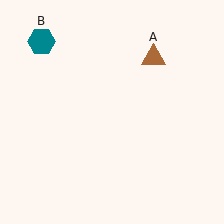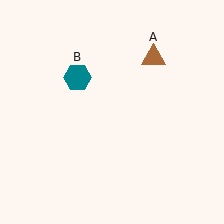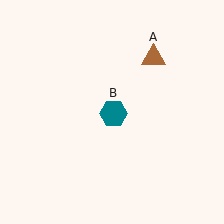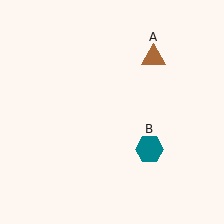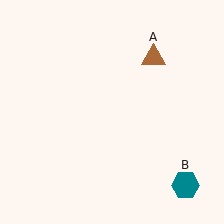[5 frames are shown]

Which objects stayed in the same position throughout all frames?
Brown triangle (object A) remained stationary.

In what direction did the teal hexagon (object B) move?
The teal hexagon (object B) moved down and to the right.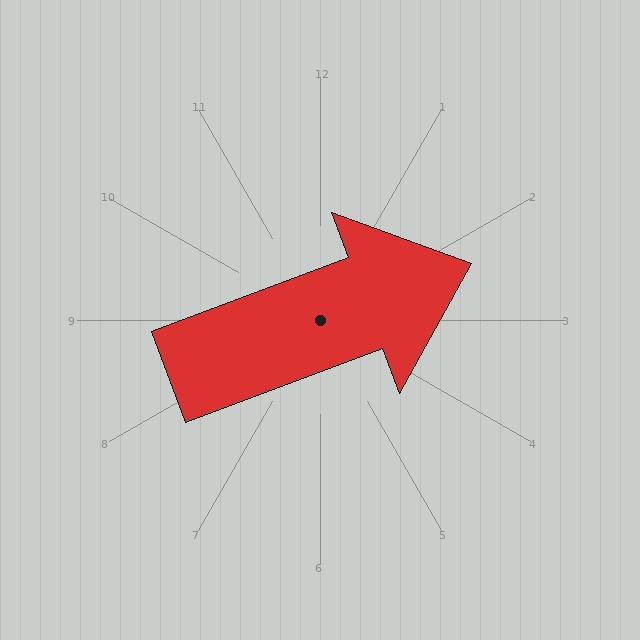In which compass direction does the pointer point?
East.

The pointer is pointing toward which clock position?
Roughly 2 o'clock.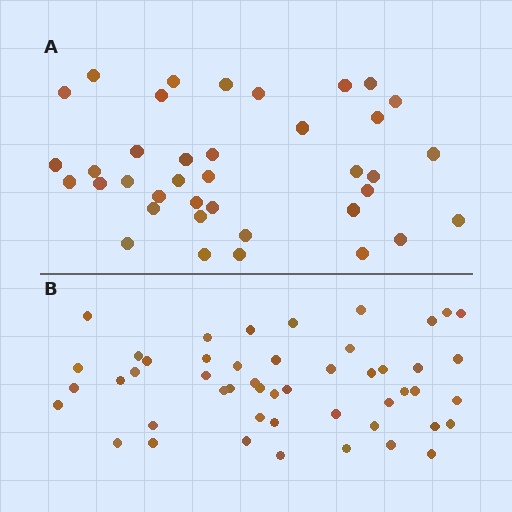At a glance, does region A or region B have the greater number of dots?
Region B (the bottom region) has more dots.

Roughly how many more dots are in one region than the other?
Region B has roughly 12 or so more dots than region A.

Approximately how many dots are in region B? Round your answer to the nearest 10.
About 50 dots. (The exact count is 49, which rounds to 50.)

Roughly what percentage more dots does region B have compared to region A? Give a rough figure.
About 30% more.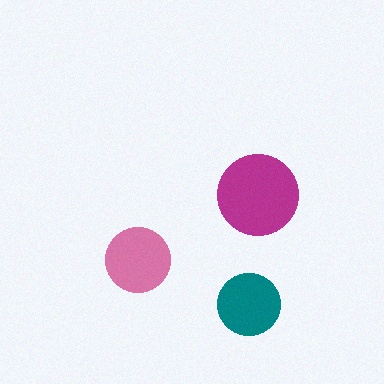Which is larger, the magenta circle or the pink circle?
The magenta one.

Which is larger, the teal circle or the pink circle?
The pink one.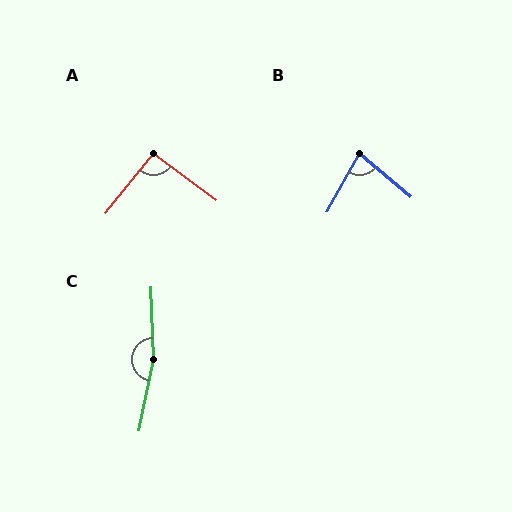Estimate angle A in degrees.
Approximately 92 degrees.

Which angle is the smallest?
B, at approximately 79 degrees.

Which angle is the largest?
C, at approximately 166 degrees.